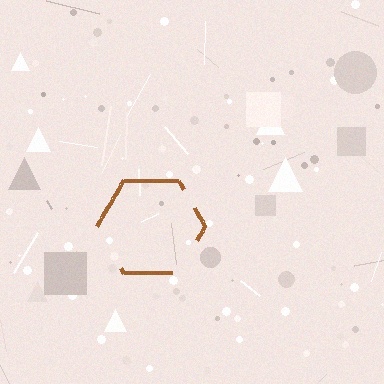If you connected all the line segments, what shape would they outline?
They would outline a hexagon.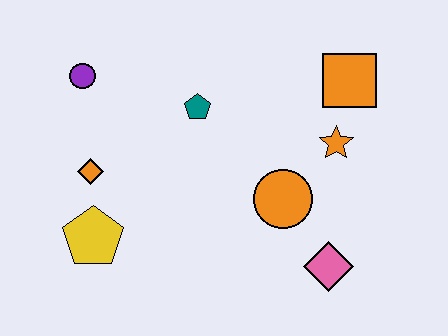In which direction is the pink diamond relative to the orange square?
The pink diamond is below the orange square.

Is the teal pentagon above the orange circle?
Yes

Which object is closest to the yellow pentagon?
The orange diamond is closest to the yellow pentagon.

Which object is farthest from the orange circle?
The purple circle is farthest from the orange circle.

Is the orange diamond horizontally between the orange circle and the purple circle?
Yes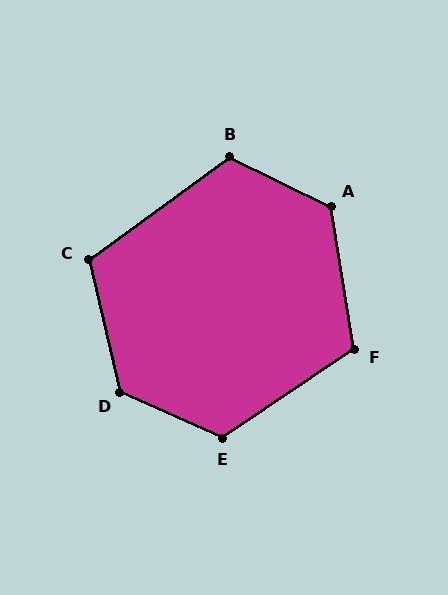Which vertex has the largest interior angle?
D, at approximately 127 degrees.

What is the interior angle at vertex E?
Approximately 122 degrees (obtuse).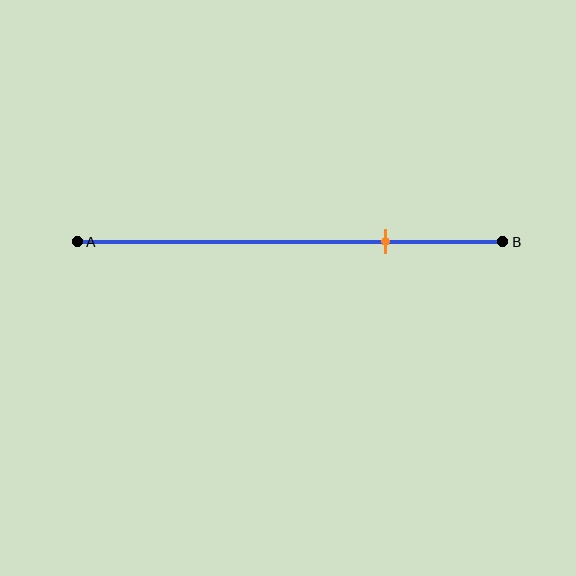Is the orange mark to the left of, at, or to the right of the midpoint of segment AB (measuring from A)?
The orange mark is to the right of the midpoint of segment AB.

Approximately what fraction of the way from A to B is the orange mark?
The orange mark is approximately 75% of the way from A to B.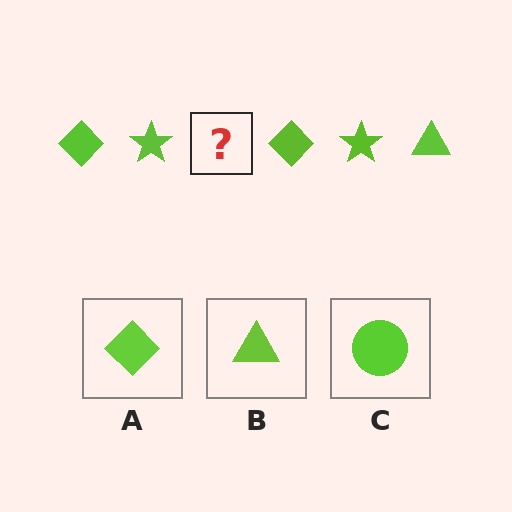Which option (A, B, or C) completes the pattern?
B.